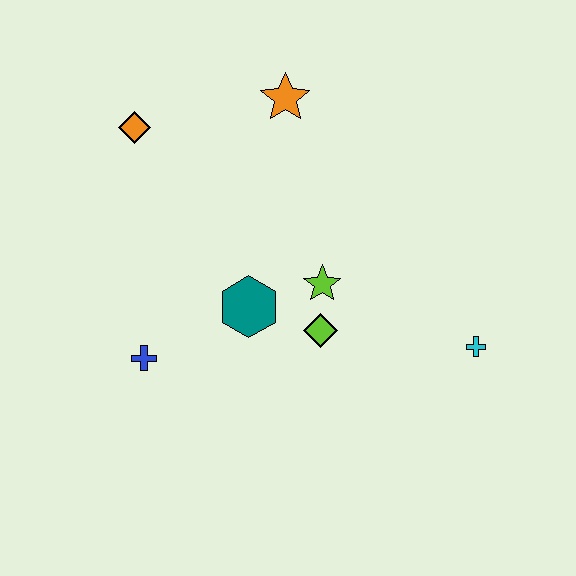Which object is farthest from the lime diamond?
The orange diamond is farthest from the lime diamond.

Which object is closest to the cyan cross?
The lime diamond is closest to the cyan cross.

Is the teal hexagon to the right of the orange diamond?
Yes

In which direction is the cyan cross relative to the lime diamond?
The cyan cross is to the right of the lime diamond.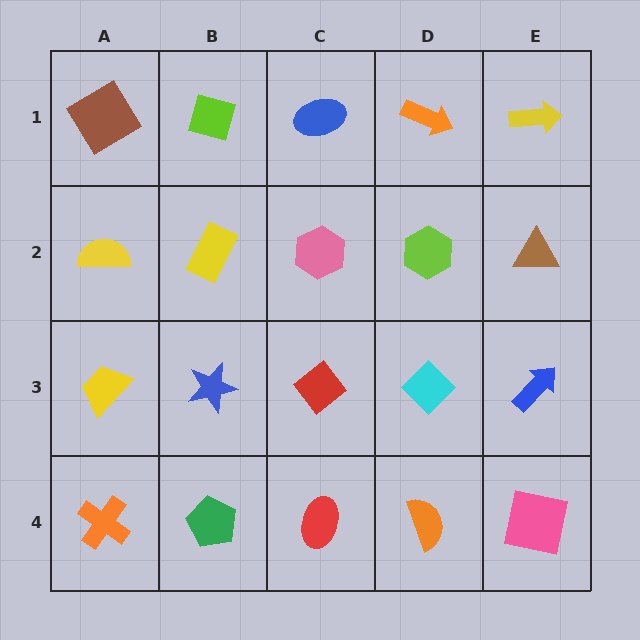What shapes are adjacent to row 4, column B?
A blue star (row 3, column B), an orange cross (row 4, column A), a red ellipse (row 4, column C).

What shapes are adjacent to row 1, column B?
A yellow rectangle (row 2, column B), a brown diamond (row 1, column A), a blue ellipse (row 1, column C).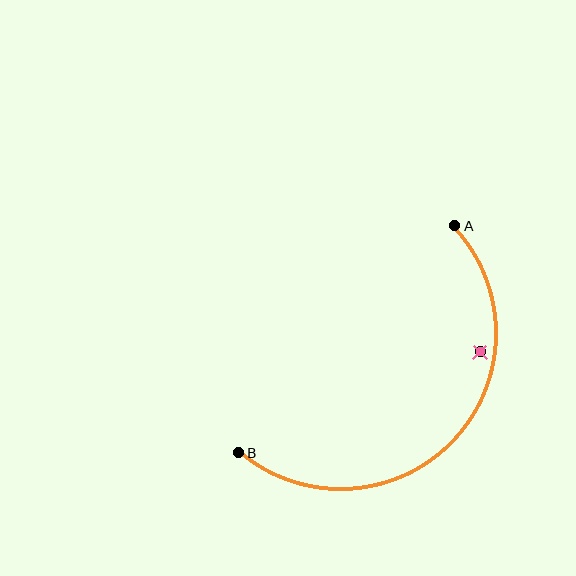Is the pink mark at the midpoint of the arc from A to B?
No — the pink mark does not lie on the arc at all. It sits slightly inside the curve.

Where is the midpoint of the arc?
The arc midpoint is the point on the curve farthest from the straight line joining A and B. It sits below and to the right of that line.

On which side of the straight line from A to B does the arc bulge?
The arc bulges below and to the right of the straight line connecting A and B.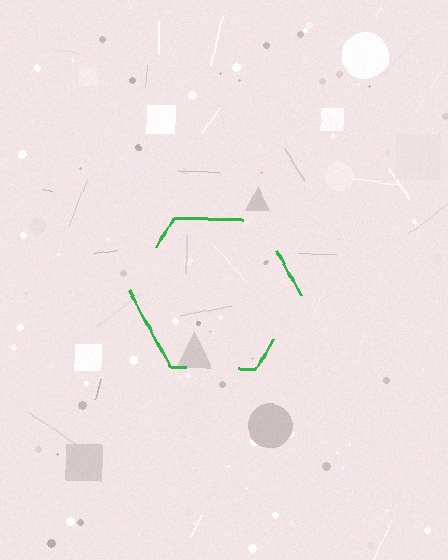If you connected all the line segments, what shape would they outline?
They would outline a hexagon.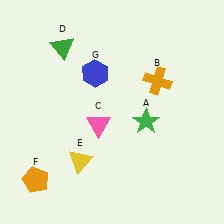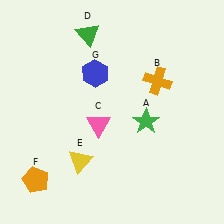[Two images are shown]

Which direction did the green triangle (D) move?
The green triangle (D) moved right.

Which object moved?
The green triangle (D) moved right.